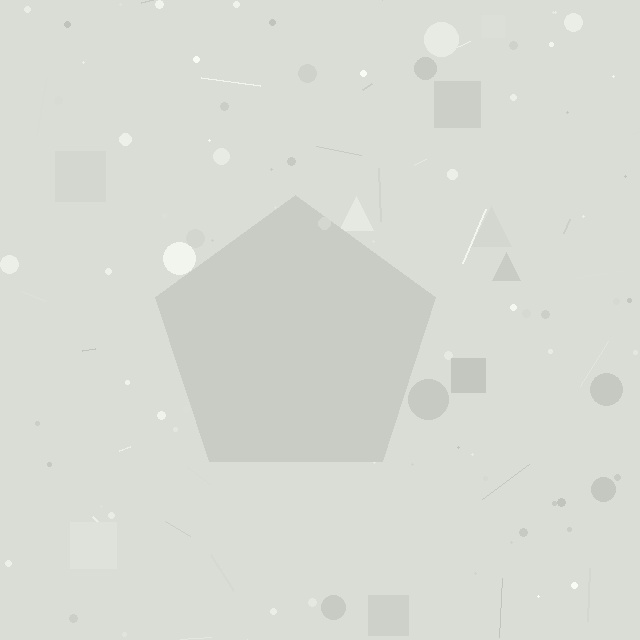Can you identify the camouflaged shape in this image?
The camouflaged shape is a pentagon.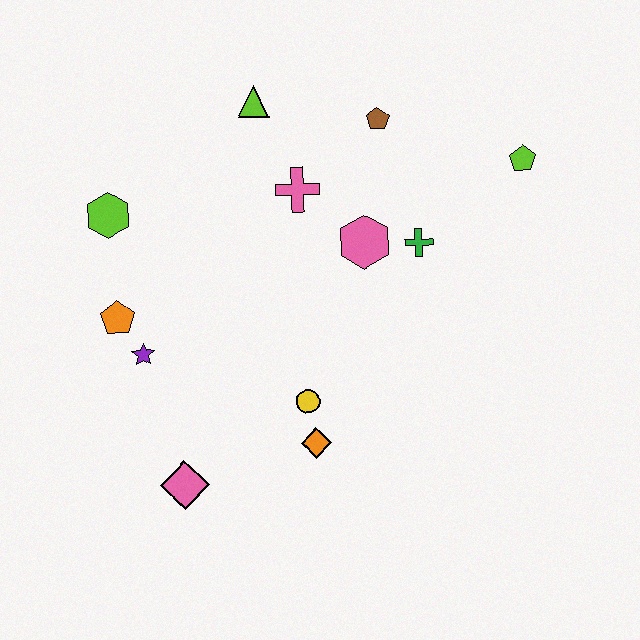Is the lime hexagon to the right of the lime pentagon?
No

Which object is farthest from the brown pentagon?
The pink diamond is farthest from the brown pentagon.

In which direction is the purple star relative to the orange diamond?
The purple star is to the left of the orange diamond.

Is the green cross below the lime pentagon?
Yes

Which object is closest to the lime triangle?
The pink cross is closest to the lime triangle.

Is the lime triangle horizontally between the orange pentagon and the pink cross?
Yes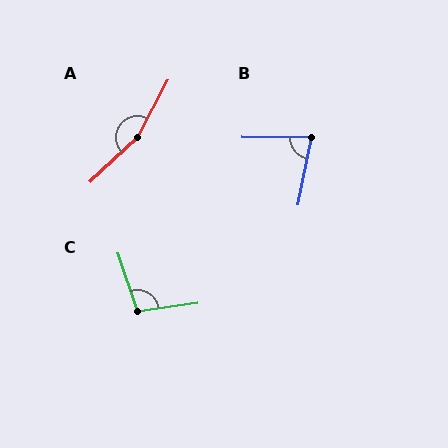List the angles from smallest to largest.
B (79°), C (100°), A (161°).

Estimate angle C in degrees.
Approximately 100 degrees.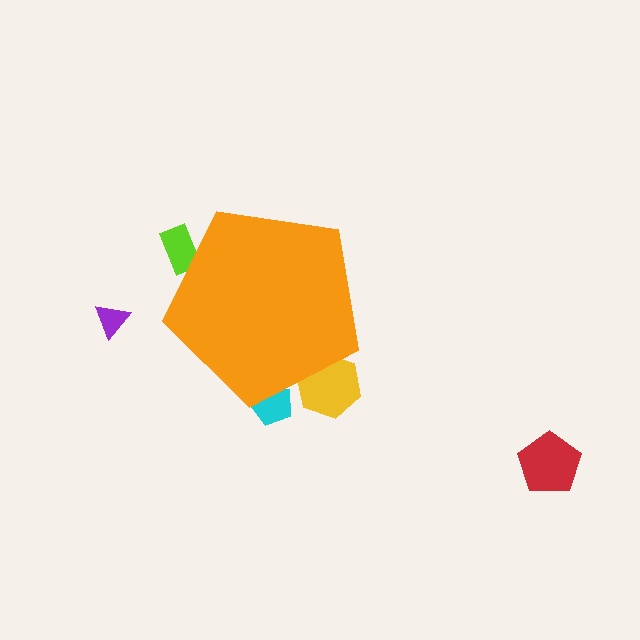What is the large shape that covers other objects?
An orange pentagon.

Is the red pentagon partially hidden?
No, the red pentagon is fully visible.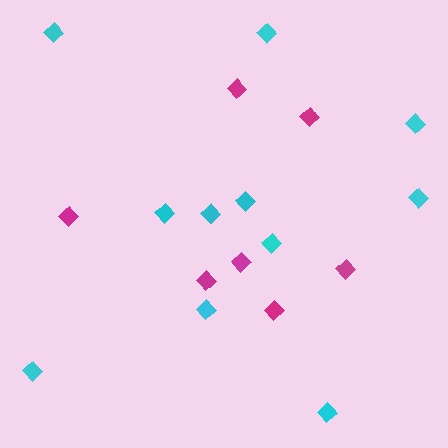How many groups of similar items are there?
There are 2 groups: one group of cyan diamonds (11) and one group of magenta diamonds (7).